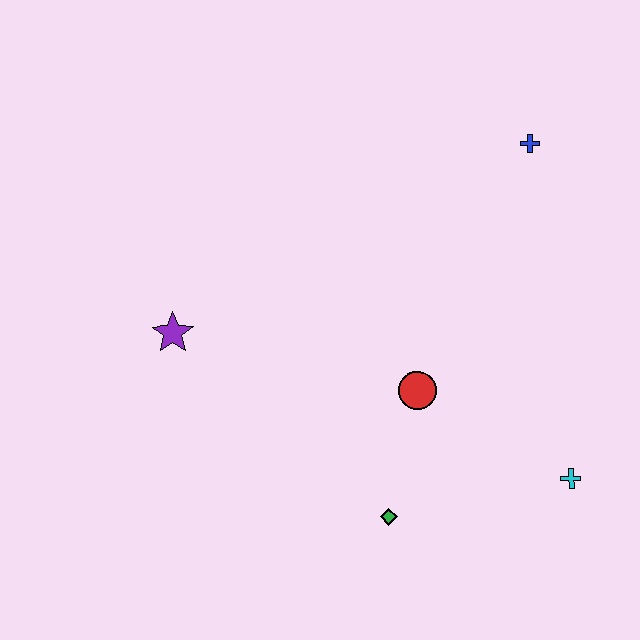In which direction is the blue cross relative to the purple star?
The blue cross is to the right of the purple star.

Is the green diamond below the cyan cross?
Yes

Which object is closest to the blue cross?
The red circle is closest to the blue cross.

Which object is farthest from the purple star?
The cyan cross is farthest from the purple star.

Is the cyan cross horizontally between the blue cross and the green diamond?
No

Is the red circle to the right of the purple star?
Yes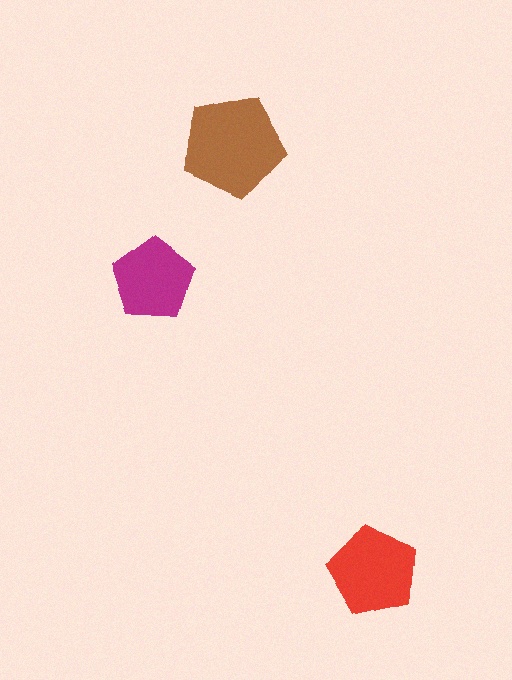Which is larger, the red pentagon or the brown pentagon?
The brown one.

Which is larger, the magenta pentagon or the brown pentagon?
The brown one.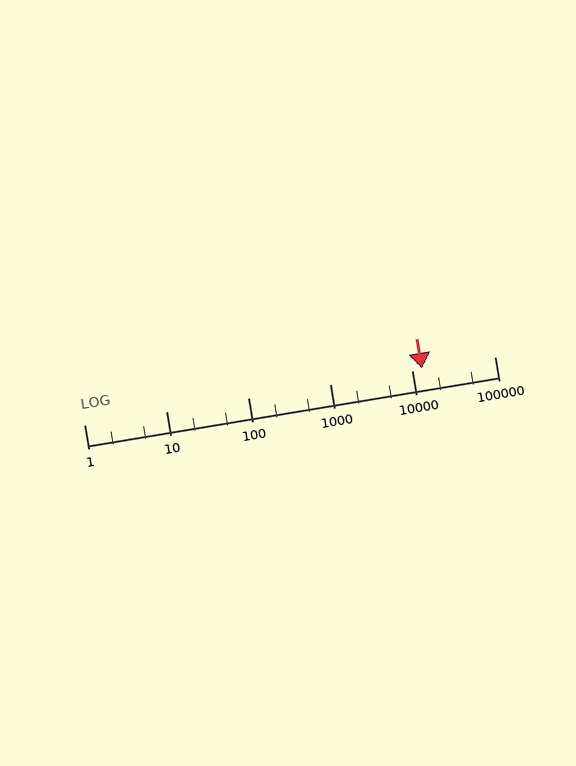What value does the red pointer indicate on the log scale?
The pointer indicates approximately 13000.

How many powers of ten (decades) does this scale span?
The scale spans 5 decades, from 1 to 100000.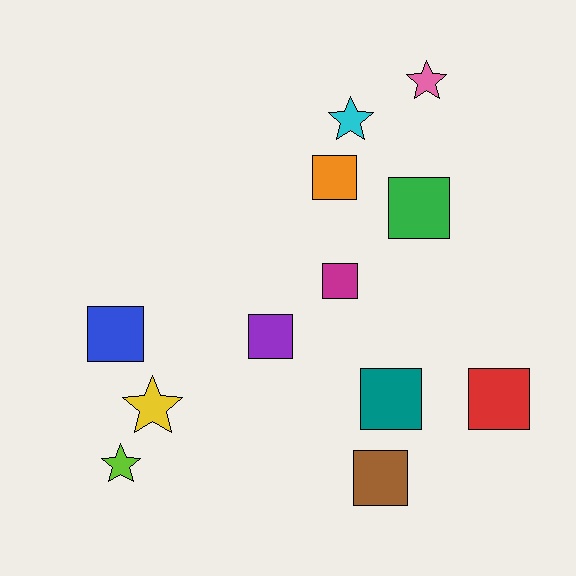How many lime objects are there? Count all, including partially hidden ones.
There is 1 lime object.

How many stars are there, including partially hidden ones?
There are 4 stars.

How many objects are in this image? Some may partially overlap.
There are 12 objects.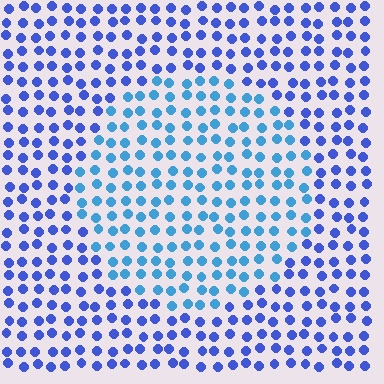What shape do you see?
I see a circle.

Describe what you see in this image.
The image is filled with small blue elements in a uniform arrangement. A circle-shaped region is visible where the elements are tinted to a slightly different hue, forming a subtle color boundary.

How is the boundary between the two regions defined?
The boundary is defined purely by a slight shift in hue (about 29 degrees). Spacing, size, and orientation are identical on both sides.